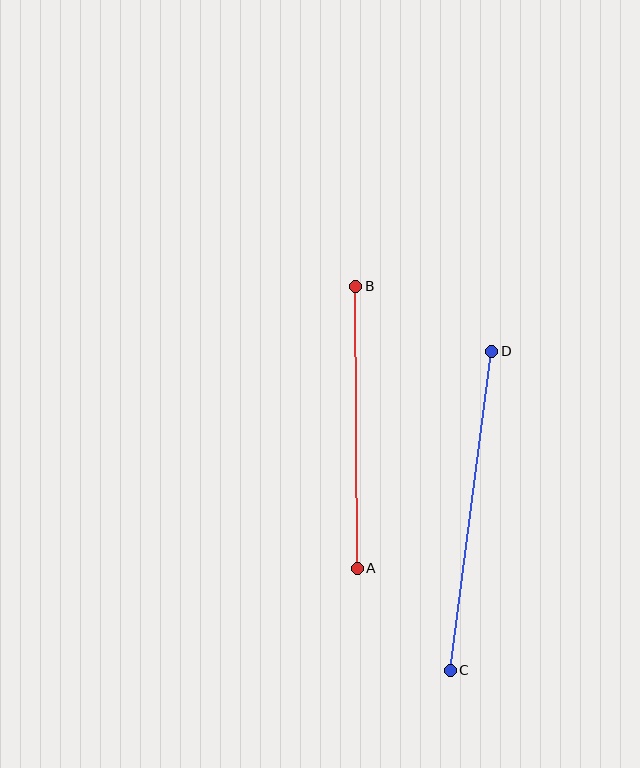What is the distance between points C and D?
The distance is approximately 322 pixels.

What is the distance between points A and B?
The distance is approximately 282 pixels.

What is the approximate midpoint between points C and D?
The midpoint is at approximately (471, 511) pixels.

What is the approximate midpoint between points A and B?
The midpoint is at approximately (356, 427) pixels.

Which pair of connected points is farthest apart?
Points C and D are farthest apart.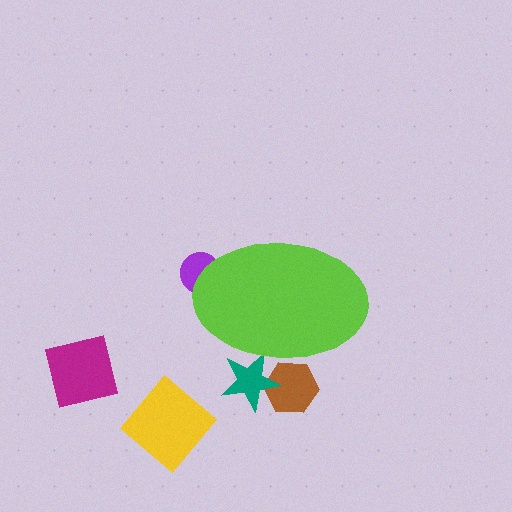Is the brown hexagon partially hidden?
Yes, the brown hexagon is partially hidden behind the lime ellipse.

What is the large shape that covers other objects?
A lime ellipse.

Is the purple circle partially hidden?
Yes, the purple circle is partially hidden behind the lime ellipse.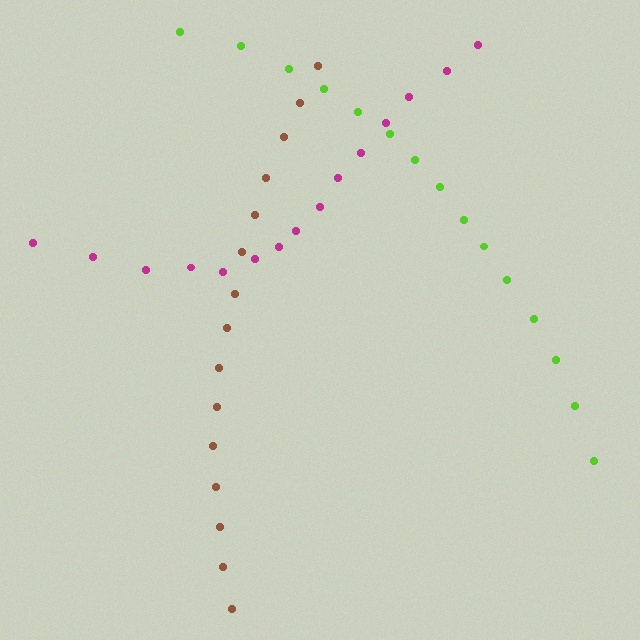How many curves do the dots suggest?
There are 3 distinct paths.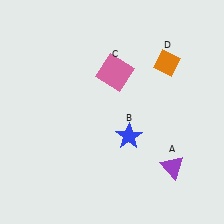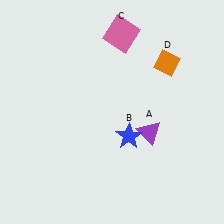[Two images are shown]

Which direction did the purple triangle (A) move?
The purple triangle (A) moved up.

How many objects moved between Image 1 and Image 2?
2 objects moved between the two images.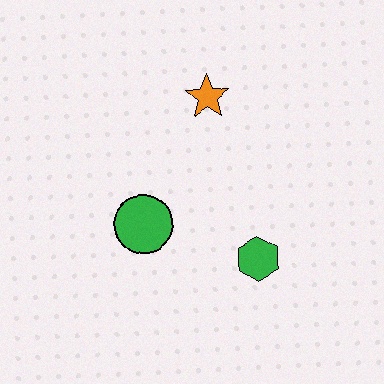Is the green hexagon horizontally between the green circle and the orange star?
No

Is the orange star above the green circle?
Yes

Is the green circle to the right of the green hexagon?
No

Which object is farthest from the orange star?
The green hexagon is farthest from the orange star.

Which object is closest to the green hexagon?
The green circle is closest to the green hexagon.